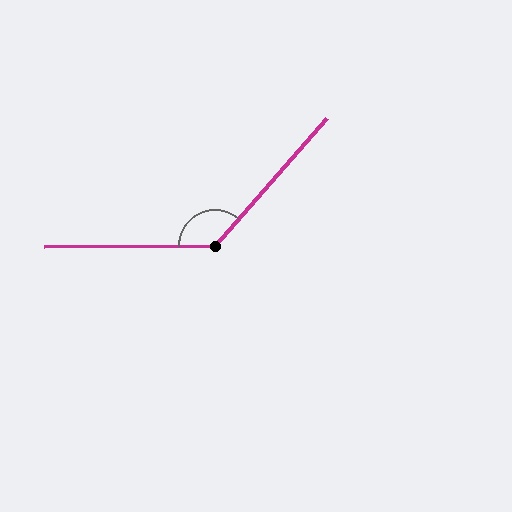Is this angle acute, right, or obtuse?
It is obtuse.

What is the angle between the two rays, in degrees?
Approximately 132 degrees.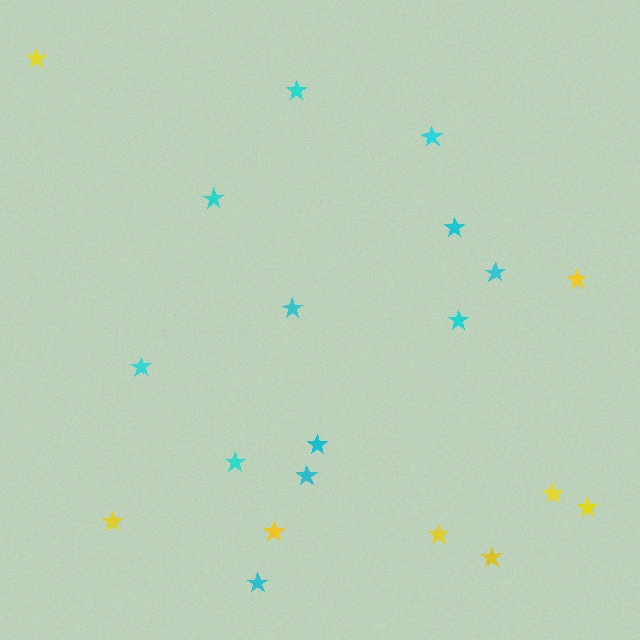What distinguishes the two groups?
There are 2 groups: one group of cyan stars (12) and one group of yellow stars (8).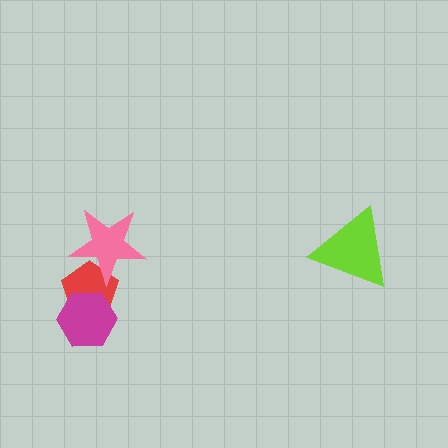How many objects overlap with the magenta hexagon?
1 object overlaps with the magenta hexagon.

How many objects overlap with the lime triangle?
0 objects overlap with the lime triangle.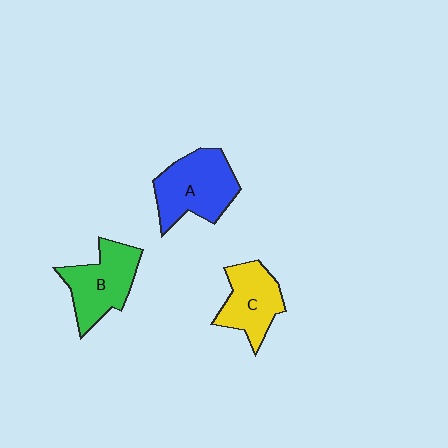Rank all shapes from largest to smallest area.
From largest to smallest: A (blue), B (green), C (yellow).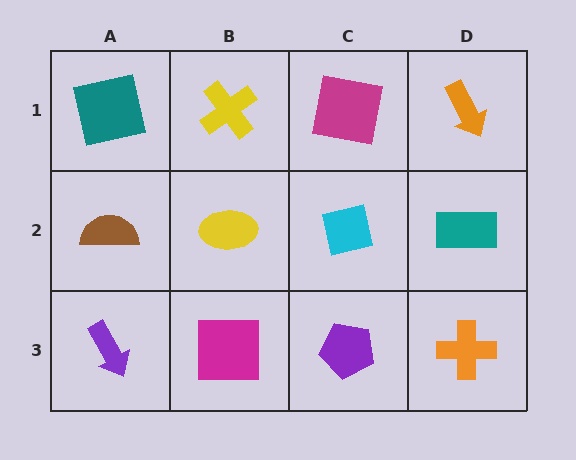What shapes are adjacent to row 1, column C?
A cyan square (row 2, column C), a yellow cross (row 1, column B), an orange arrow (row 1, column D).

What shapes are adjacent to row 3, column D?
A teal rectangle (row 2, column D), a purple pentagon (row 3, column C).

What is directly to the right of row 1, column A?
A yellow cross.